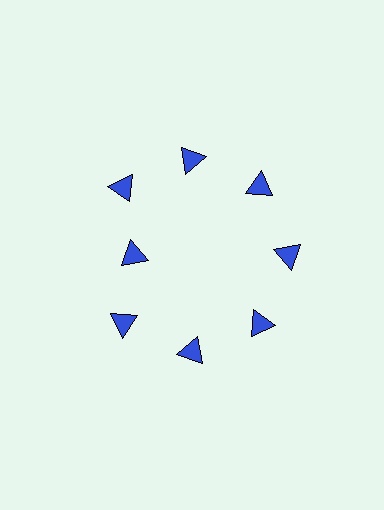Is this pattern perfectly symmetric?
No. The 8 blue triangles are arranged in a ring, but one element near the 9 o'clock position is pulled inward toward the center, breaking the 8-fold rotational symmetry.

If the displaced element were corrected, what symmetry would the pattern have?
It would have 8-fold rotational symmetry — the pattern would map onto itself every 45 degrees.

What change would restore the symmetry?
The symmetry would be restored by moving it outward, back onto the ring so that all 8 triangles sit at equal angles and equal distance from the center.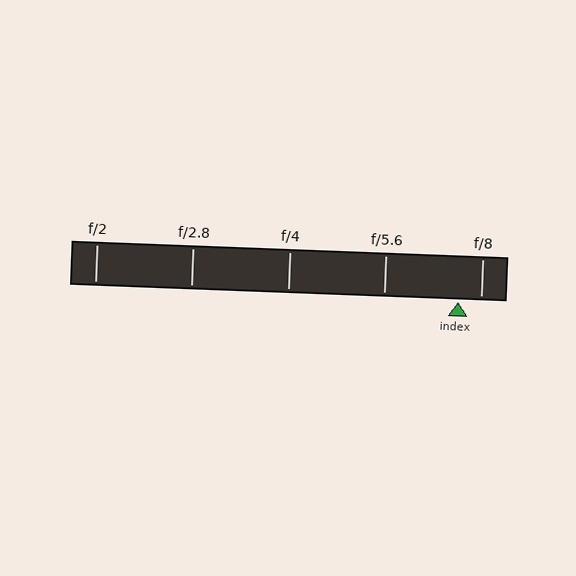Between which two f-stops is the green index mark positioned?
The index mark is between f/5.6 and f/8.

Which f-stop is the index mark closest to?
The index mark is closest to f/8.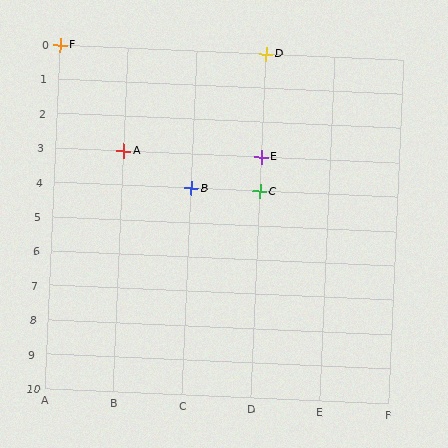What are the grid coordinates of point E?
Point E is at grid coordinates (D, 3).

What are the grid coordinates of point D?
Point D is at grid coordinates (D, 0).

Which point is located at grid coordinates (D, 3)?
Point E is at (D, 3).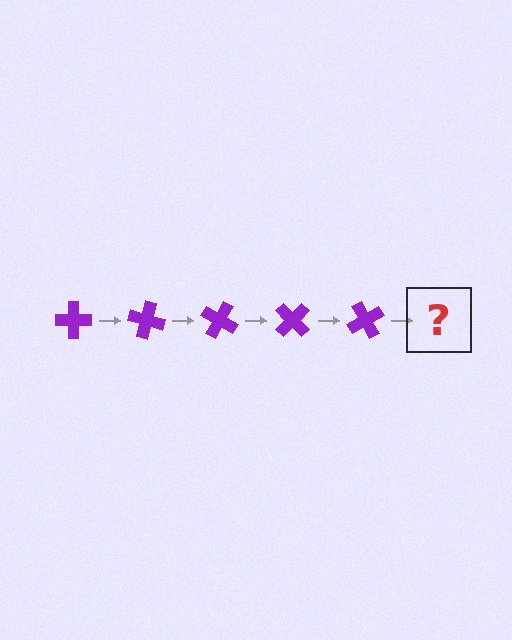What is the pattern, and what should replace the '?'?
The pattern is that the cross rotates 15 degrees each step. The '?' should be a purple cross rotated 75 degrees.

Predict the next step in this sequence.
The next step is a purple cross rotated 75 degrees.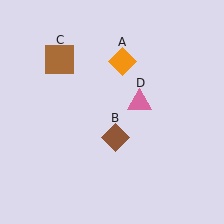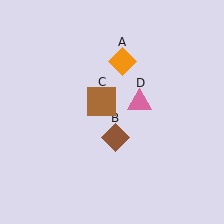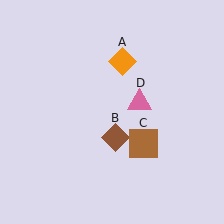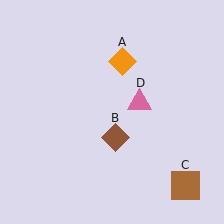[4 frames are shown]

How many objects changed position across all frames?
1 object changed position: brown square (object C).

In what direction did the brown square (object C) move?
The brown square (object C) moved down and to the right.